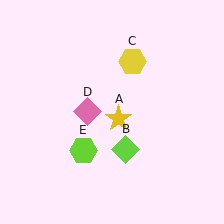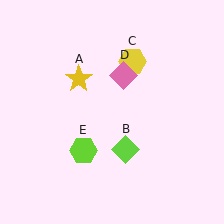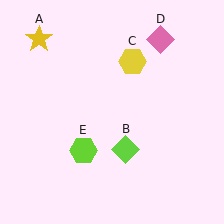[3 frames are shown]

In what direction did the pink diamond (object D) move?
The pink diamond (object D) moved up and to the right.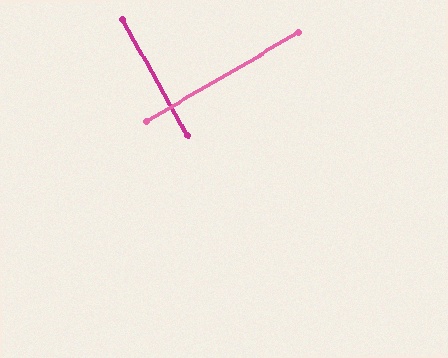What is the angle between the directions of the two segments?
Approximately 88 degrees.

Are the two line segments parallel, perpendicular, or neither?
Perpendicular — they meet at approximately 88°.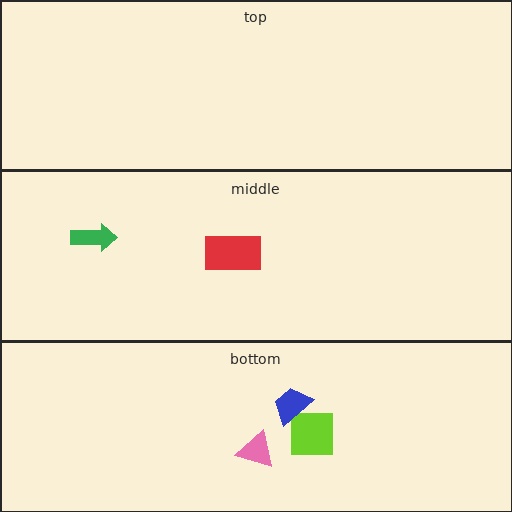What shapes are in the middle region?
The red rectangle, the green arrow.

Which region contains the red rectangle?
The middle region.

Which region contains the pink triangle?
The bottom region.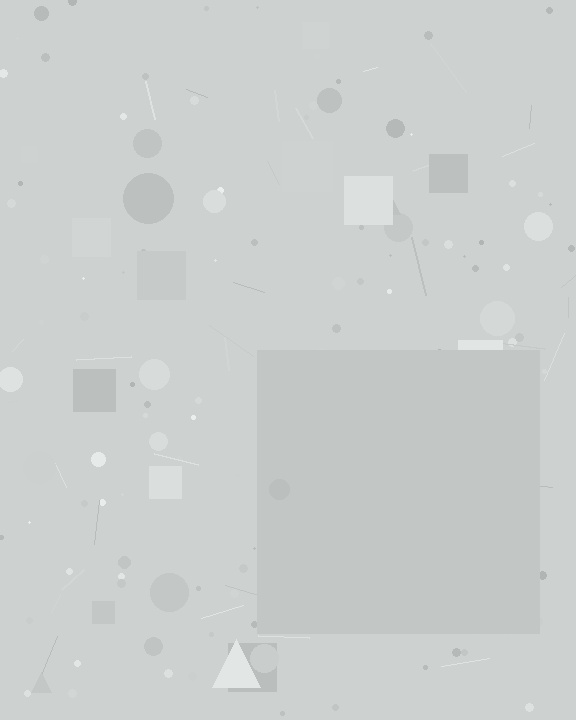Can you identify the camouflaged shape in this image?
The camouflaged shape is a square.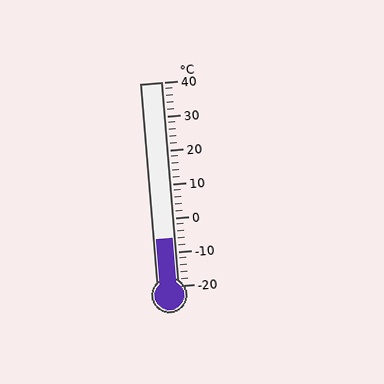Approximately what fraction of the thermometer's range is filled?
The thermometer is filled to approximately 25% of its range.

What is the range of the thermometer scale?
The thermometer scale ranges from -20°C to 40°C.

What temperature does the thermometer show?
The thermometer shows approximately -6°C.